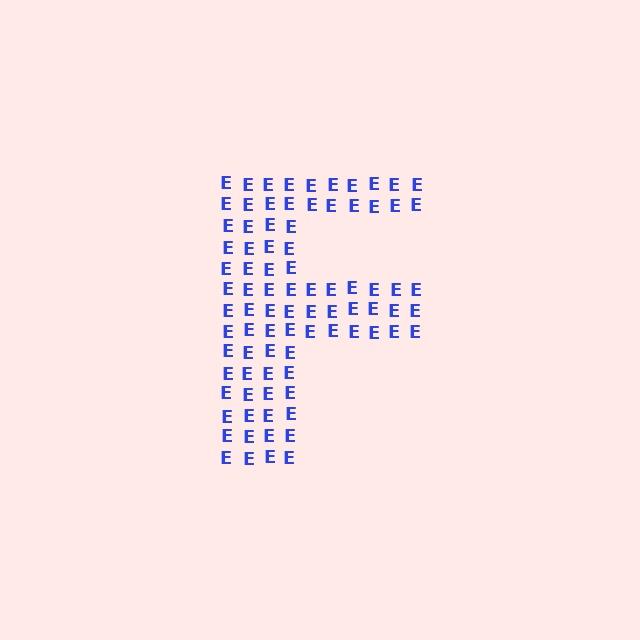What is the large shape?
The large shape is the letter F.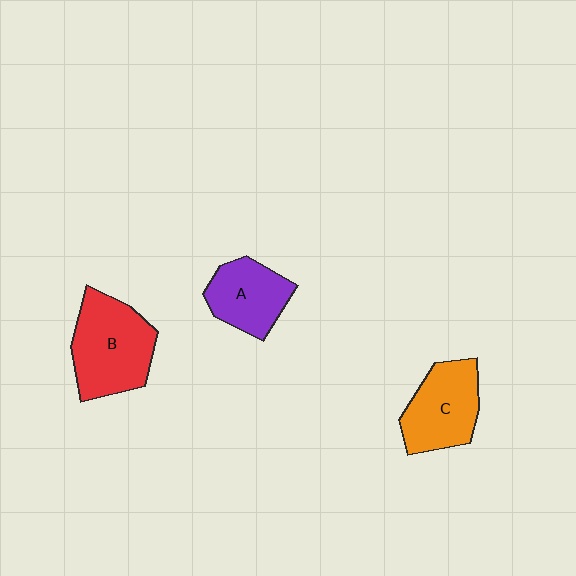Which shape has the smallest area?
Shape A (purple).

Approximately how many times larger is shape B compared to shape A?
Approximately 1.5 times.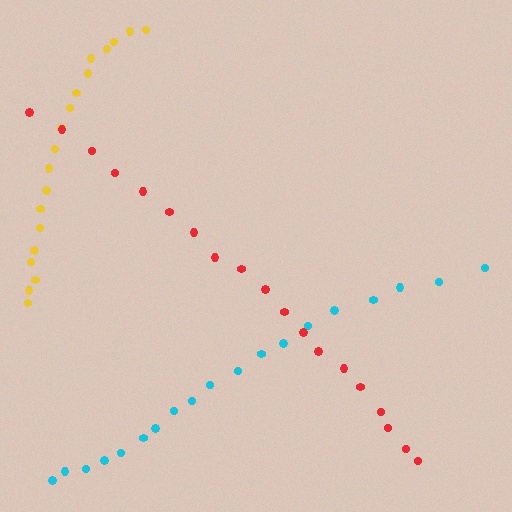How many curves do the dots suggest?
There are 3 distinct paths.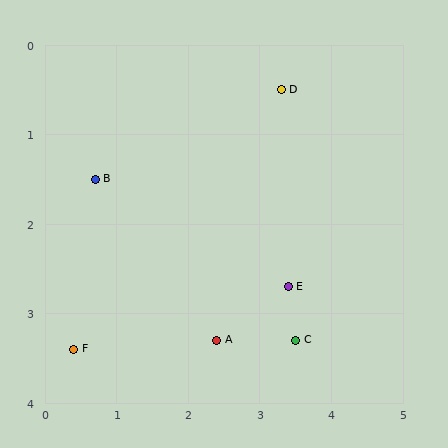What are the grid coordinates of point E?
Point E is at approximately (3.4, 2.7).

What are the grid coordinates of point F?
Point F is at approximately (0.4, 3.4).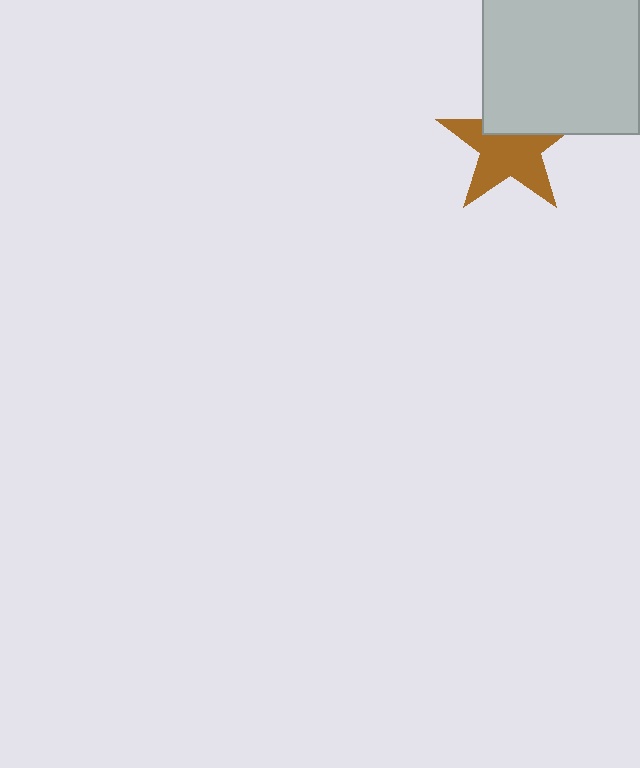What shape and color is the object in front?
The object in front is a light gray square.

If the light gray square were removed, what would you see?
You would see the complete brown star.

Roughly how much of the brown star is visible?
Most of it is visible (roughly 65%).